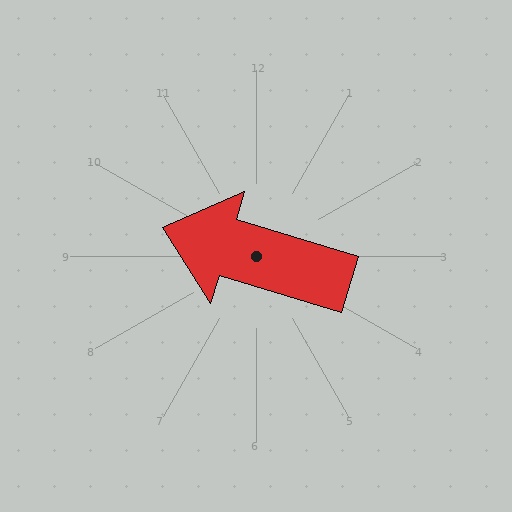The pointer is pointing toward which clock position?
Roughly 10 o'clock.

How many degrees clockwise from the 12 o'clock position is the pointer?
Approximately 287 degrees.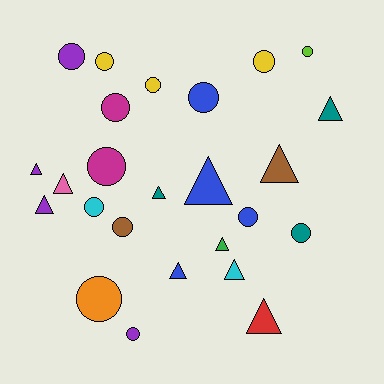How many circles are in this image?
There are 14 circles.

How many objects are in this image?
There are 25 objects.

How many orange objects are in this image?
There is 1 orange object.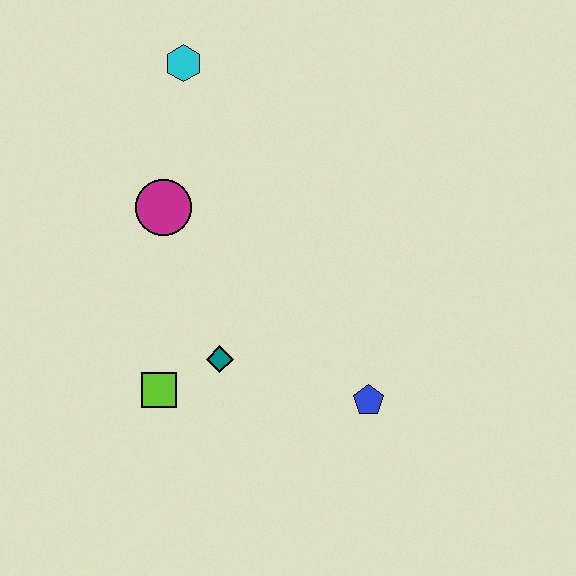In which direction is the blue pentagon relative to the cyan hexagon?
The blue pentagon is below the cyan hexagon.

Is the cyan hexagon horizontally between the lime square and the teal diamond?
Yes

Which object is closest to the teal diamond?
The lime square is closest to the teal diamond.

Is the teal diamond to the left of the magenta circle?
No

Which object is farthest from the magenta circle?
The blue pentagon is farthest from the magenta circle.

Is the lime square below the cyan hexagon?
Yes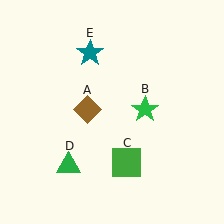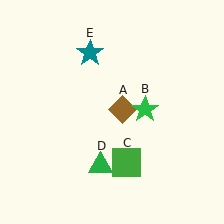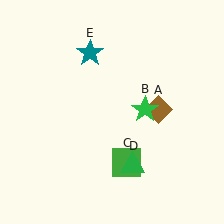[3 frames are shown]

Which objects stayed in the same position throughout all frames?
Green star (object B) and green square (object C) and teal star (object E) remained stationary.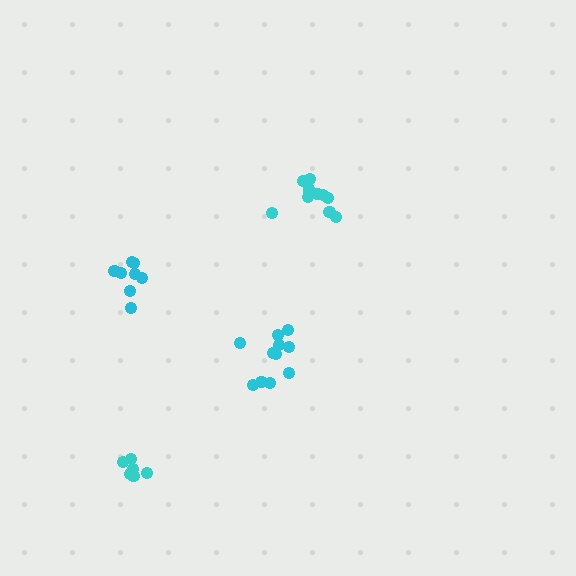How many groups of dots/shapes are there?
There are 4 groups.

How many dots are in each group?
Group 1: 11 dots, Group 2: 7 dots, Group 3: 11 dots, Group 4: 8 dots (37 total).